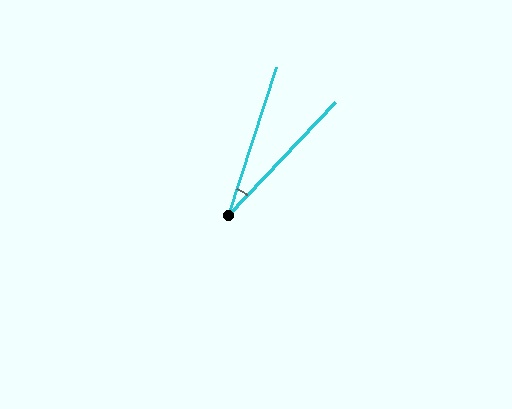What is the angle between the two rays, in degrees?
Approximately 26 degrees.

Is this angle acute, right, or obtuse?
It is acute.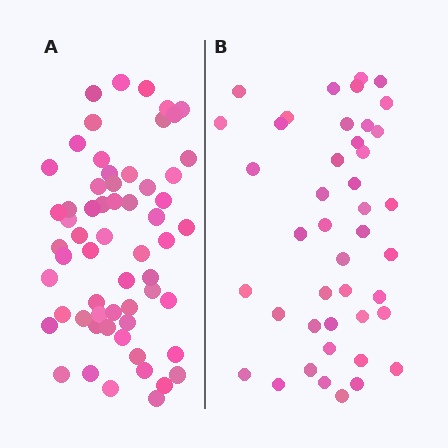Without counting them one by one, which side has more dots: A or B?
Region A (the left region) has more dots.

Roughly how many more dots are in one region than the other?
Region A has approximately 15 more dots than region B.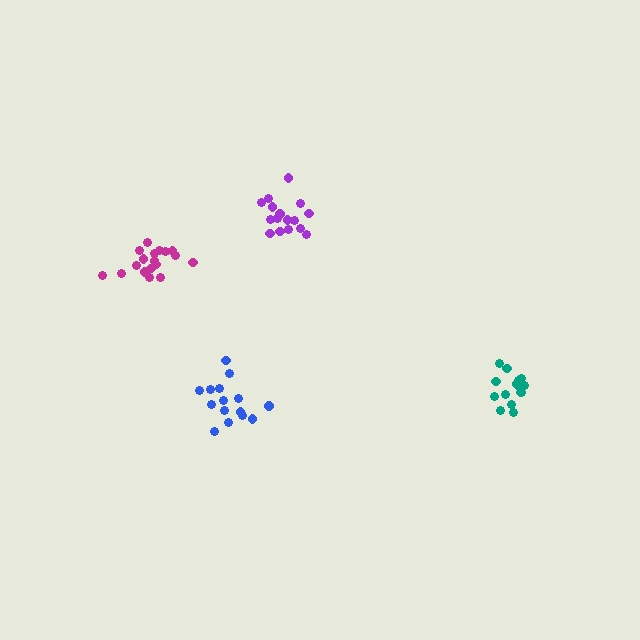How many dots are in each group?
Group 1: 15 dots, Group 2: 16 dots, Group 3: 16 dots, Group 4: 18 dots (65 total).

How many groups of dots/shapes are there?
There are 4 groups.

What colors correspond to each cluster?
The clusters are colored: blue, teal, purple, magenta.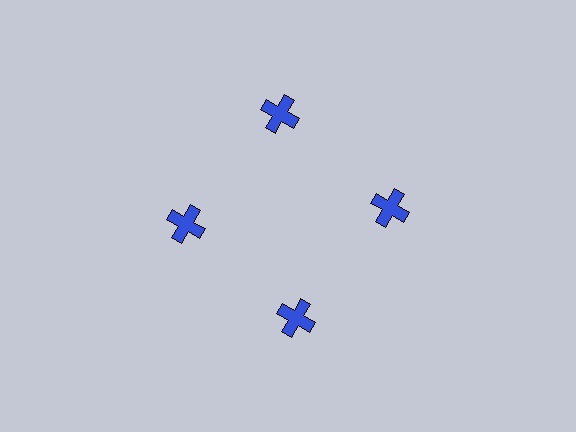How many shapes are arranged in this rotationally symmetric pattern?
There are 4 shapes, arranged in 4 groups of 1.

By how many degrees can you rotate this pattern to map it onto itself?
The pattern maps onto itself every 90 degrees of rotation.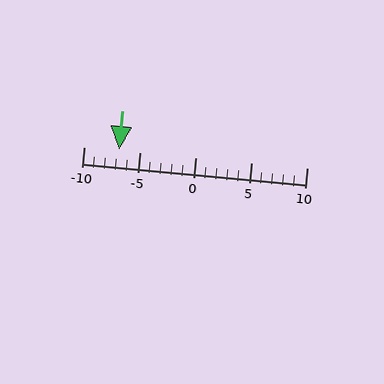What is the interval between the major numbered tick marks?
The major tick marks are spaced 5 units apart.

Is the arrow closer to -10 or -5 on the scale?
The arrow is closer to -5.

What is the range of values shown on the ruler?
The ruler shows values from -10 to 10.